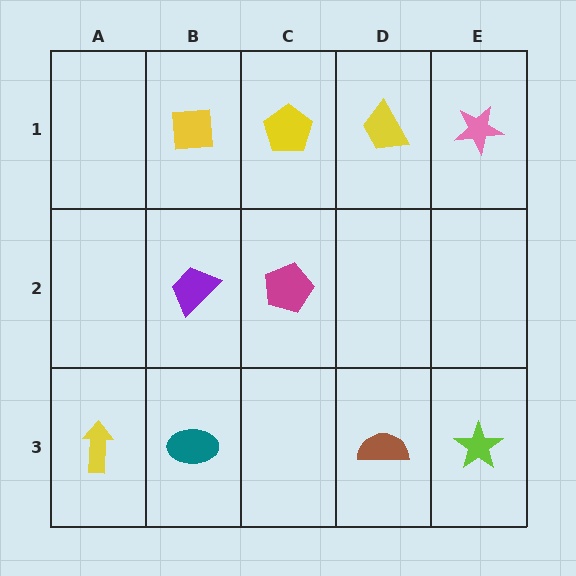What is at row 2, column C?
A magenta pentagon.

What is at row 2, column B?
A purple trapezoid.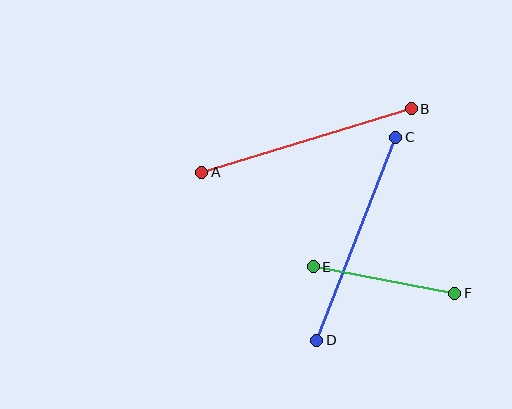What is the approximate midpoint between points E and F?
The midpoint is at approximately (384, 280) pixels.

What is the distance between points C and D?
The distance is approximately 218 pixels.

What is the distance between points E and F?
The distance is approximately 144 pixels.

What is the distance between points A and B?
The distance is approximately 219 pixels.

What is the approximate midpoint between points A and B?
The midpoint is at approximately (307, 141) pixels.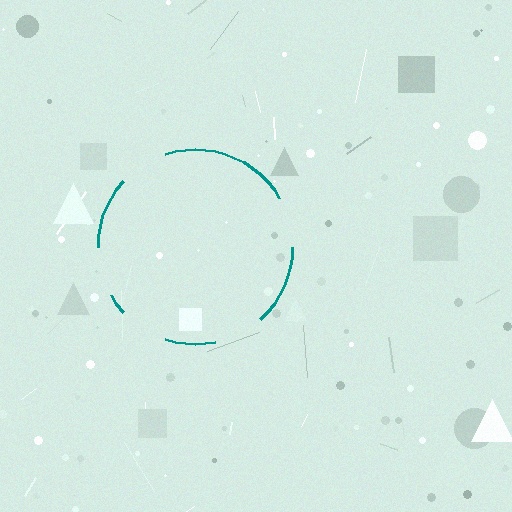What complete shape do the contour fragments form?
The contour fragments form a circle.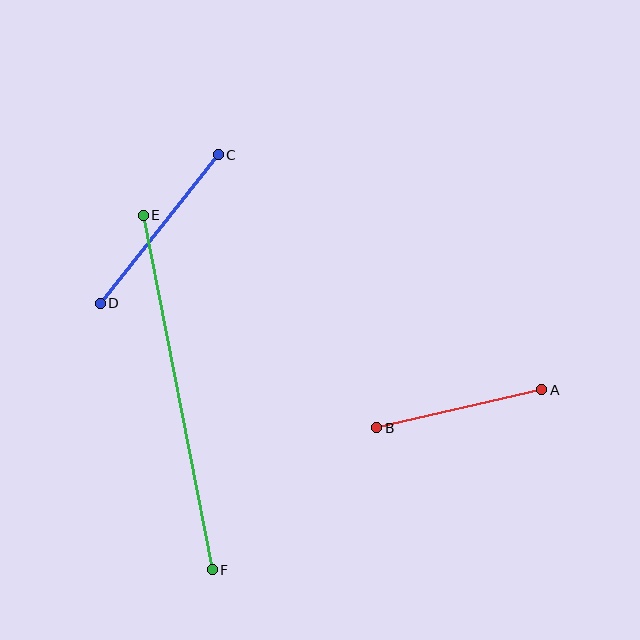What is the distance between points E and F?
The distance is approximately 361 pixels.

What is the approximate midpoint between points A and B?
The midpoint is at approximately (459, 409) pixels.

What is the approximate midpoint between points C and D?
The midpoint is at approximately (159, 229) pixels.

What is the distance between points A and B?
The distance is approximately 170 pixels.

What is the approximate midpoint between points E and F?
The midpoint is at approximately (178, 392) pixels.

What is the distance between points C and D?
The distance is approximately 190 pixels.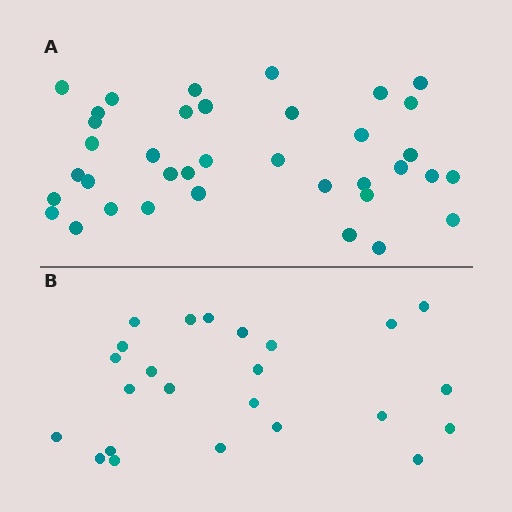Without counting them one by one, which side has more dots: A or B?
Region A (the top region) has more dots.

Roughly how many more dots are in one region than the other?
Region A has approximately 15 more dots than region B.